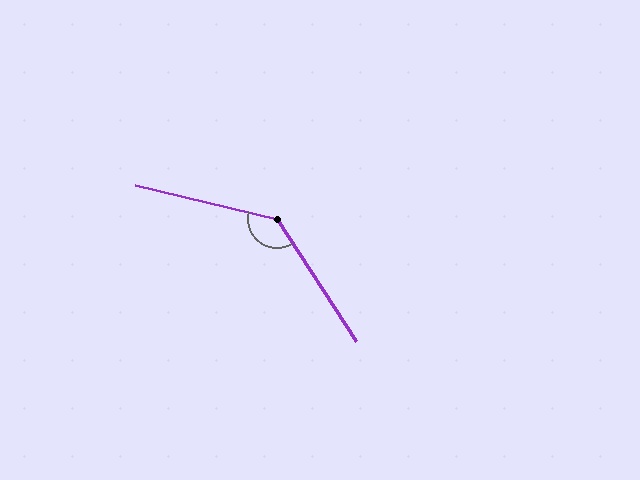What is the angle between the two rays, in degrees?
Approximately 136 degrees.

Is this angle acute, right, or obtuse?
It is obtuse.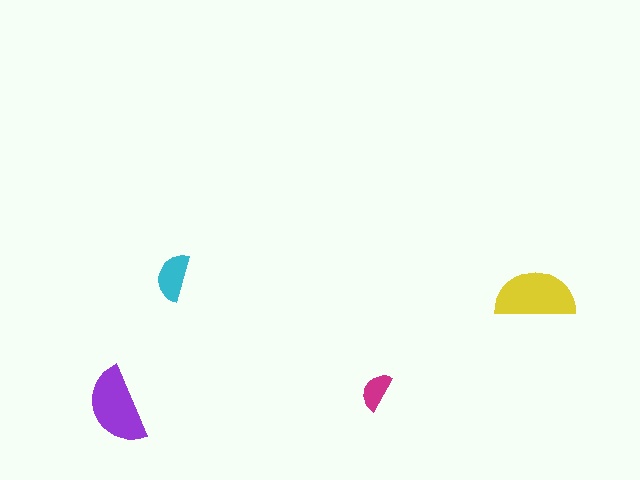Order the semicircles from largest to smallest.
the yellow one, the purple one, the cyan one, the magenta one.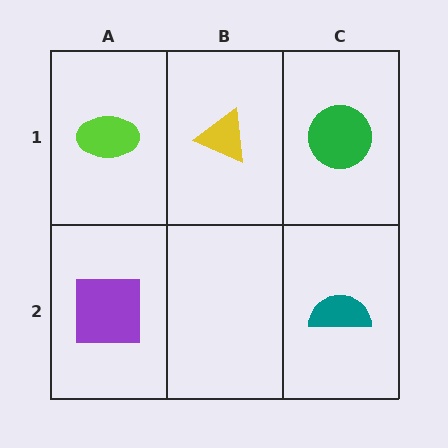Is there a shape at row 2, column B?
No, that cell is empty.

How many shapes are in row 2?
2 shapes.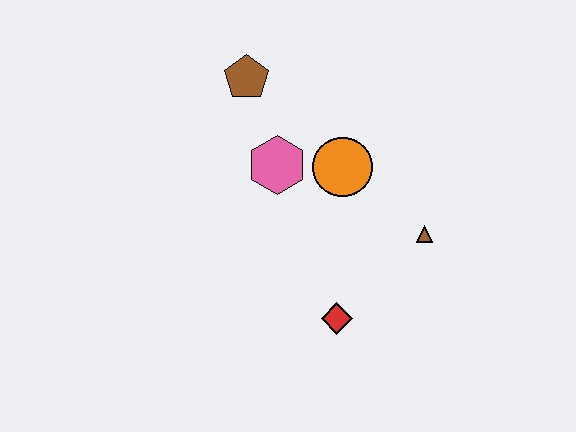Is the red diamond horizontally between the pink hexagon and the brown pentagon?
No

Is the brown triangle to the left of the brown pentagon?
No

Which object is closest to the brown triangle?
The orange circle is closest to the brown triangle.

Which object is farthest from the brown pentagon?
The red diamond is farthest from the brown pentagon.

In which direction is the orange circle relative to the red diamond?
The orange circle is above the red diamond.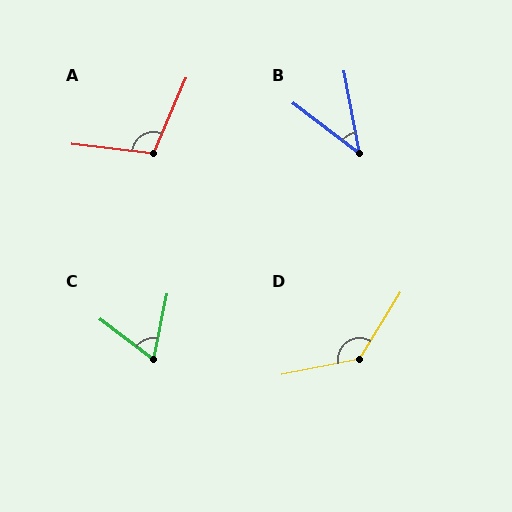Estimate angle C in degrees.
Approximately 64 degrees.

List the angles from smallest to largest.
B (42°), C (64°), A (106°), D (133°).